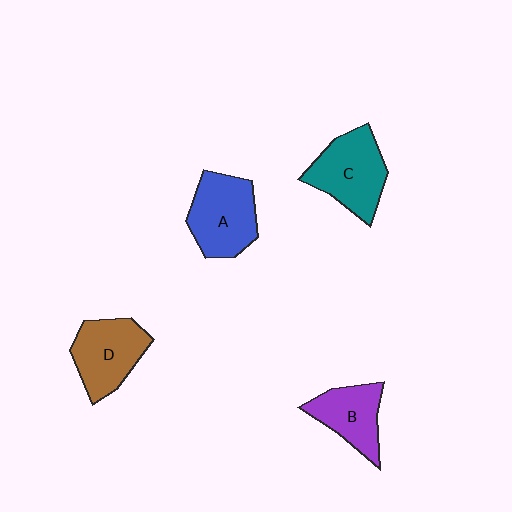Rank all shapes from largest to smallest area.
From largest to smallest: C (teal), A (blue), D (brown), B (purple).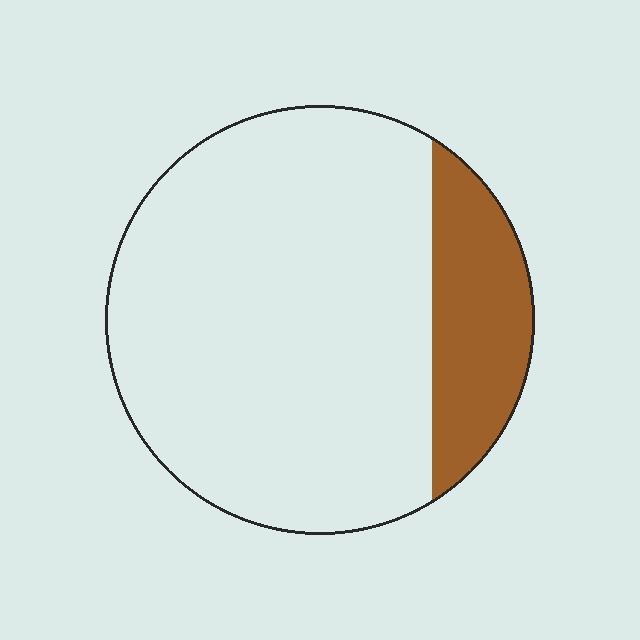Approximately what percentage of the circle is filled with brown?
Approximately 20%.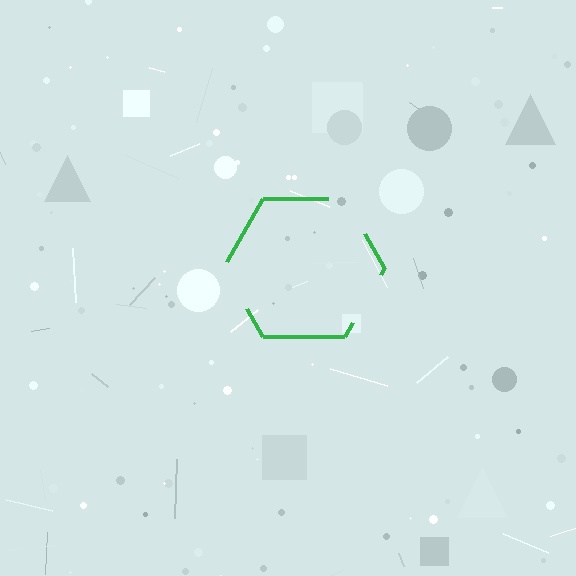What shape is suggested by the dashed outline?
The dashed outline suggests a hexagon.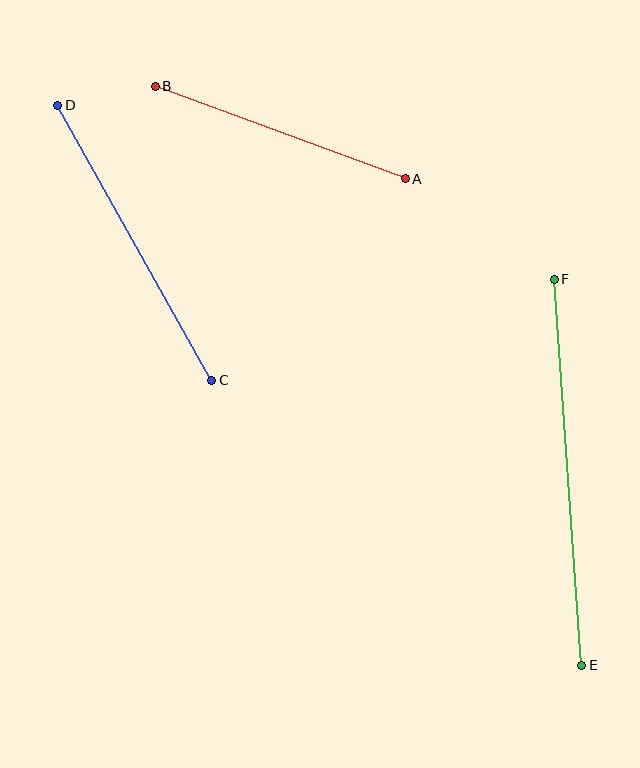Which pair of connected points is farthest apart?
Points E and F are farthest apart.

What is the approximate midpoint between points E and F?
The midpoint is at approximately (568, 472) pixels.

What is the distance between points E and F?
The distance is approximately 387 pixels.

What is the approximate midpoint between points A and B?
The midpoint is at approximately (280, 132) pixels.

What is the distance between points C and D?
The distance is approximately 315 pixels.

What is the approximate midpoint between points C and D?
The midpoint is at approximately (135, 243) pixels.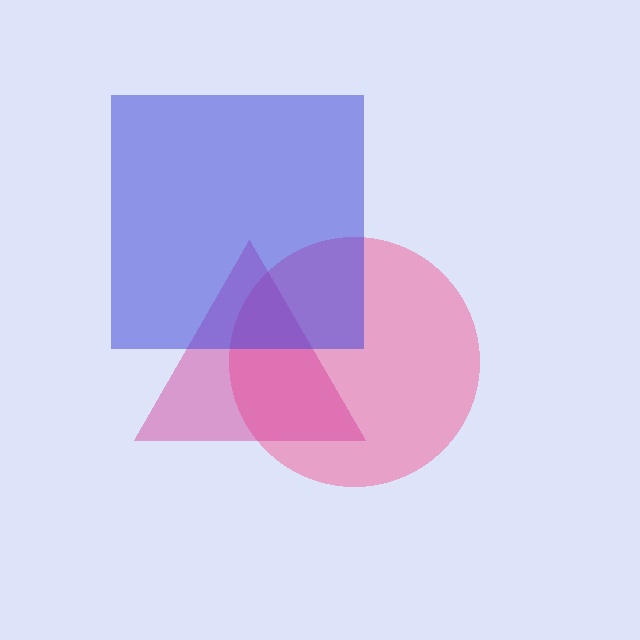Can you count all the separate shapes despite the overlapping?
Yes, there are 3 separate shapes.